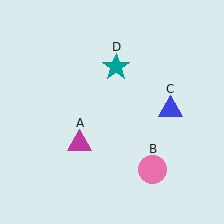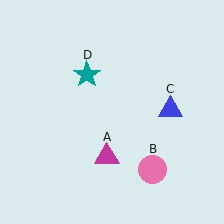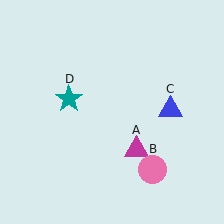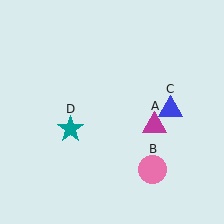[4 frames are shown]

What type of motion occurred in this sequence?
The magenta triangle (object A), teal star (object D) rotated counterclockwise around the center of the scene.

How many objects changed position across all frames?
2 objects changed position: magenta triangle (object A), teal star (object D).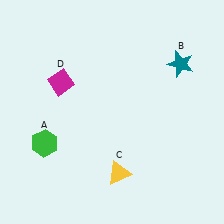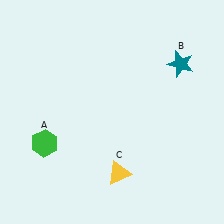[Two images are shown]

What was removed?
The magenta diamond (D) was removed in Image 2.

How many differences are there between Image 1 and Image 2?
There is 1 difference between the two images.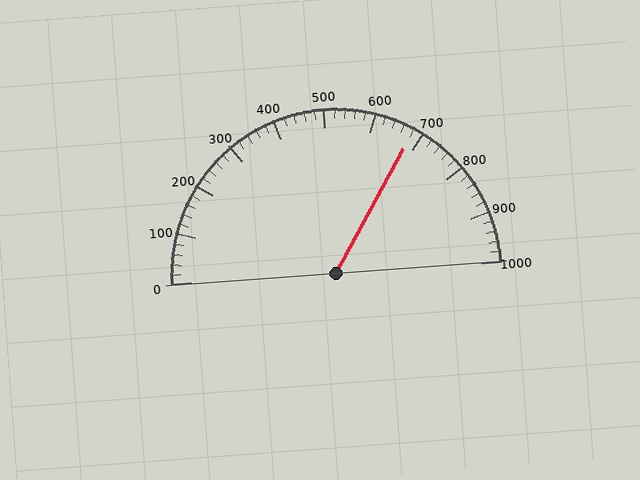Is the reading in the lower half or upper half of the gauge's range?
The reading is in the upper half of the range (0 to 1000).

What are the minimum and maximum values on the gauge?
The gauge ranges from 0 to 1000.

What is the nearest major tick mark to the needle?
The nearest major tick mark is 700.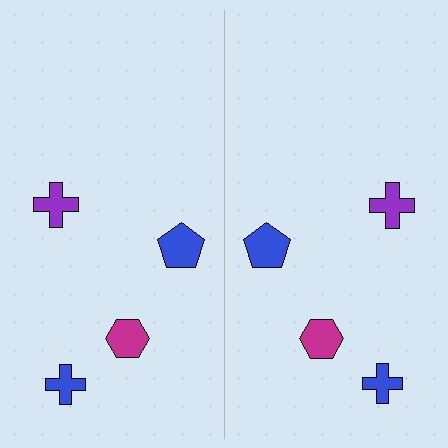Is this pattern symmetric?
Yes, this pattern has bilateral (reflection) symmetry.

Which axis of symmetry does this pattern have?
The pattern has a vertical axis of symmetry running through the center of the image.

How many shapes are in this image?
There are 8 shapes in this image.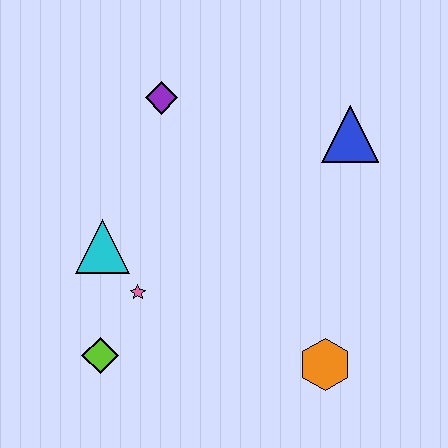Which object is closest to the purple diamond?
The cyan triangle is closest to the purple diamond.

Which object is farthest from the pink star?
The blue triangle is farthest from the pink star.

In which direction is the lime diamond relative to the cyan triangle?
The lime diamond is below the cyan triangle.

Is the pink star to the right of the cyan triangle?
Yes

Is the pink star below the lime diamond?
No